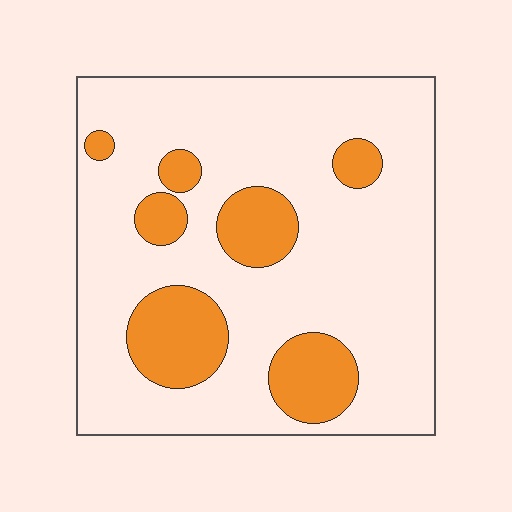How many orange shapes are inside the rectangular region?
7.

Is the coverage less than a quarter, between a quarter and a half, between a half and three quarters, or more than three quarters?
Less than a quarter.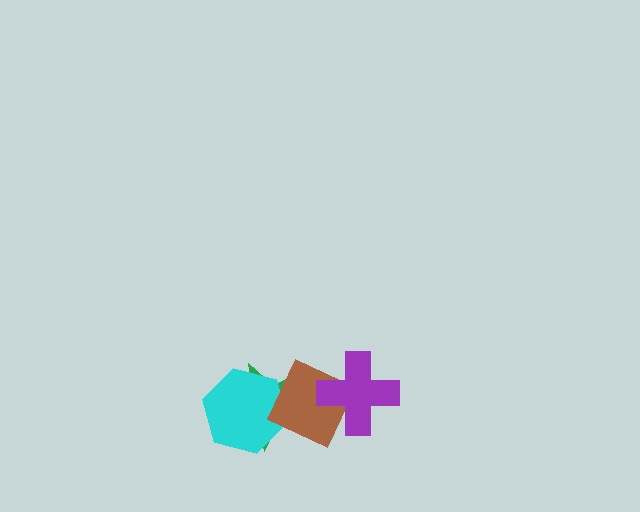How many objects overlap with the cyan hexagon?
2 objects overlap with the cyan hexagon.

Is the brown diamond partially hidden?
Yes, it is partially covered by another shape.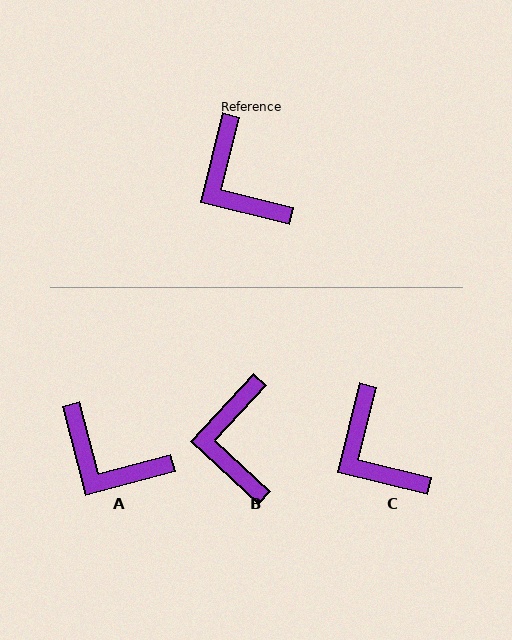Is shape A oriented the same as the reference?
No, it is off by about 29 degrees.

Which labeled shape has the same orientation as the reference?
C.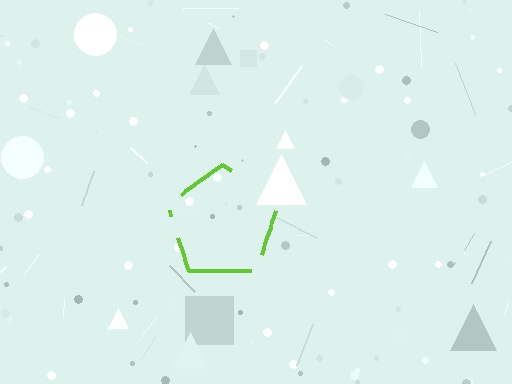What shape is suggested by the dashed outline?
The dashed outline suggests a pentagon.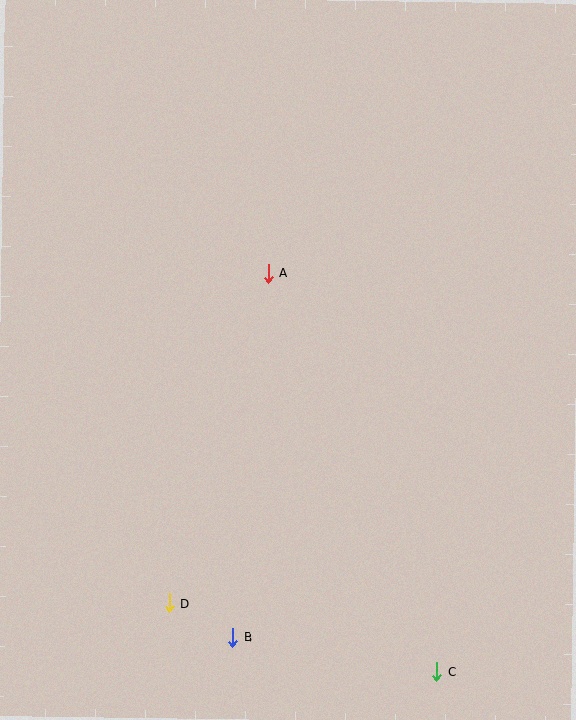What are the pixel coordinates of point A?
Point A is at (268, 273).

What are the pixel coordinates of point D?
Point D is at (169, 603).